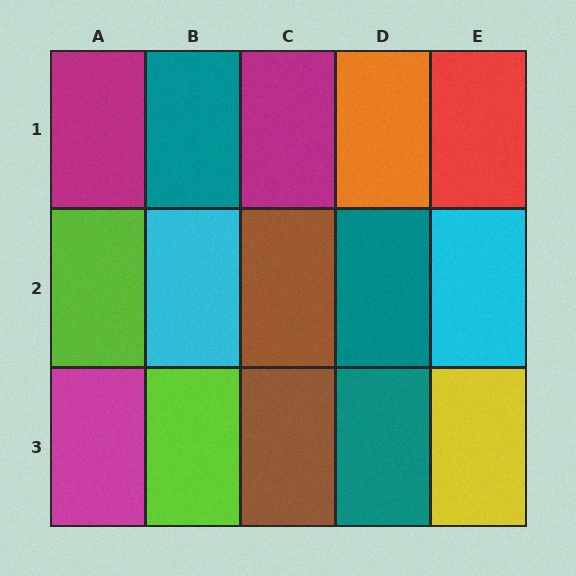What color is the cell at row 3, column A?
Magenta.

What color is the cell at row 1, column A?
Magenta.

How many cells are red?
1 cell is red.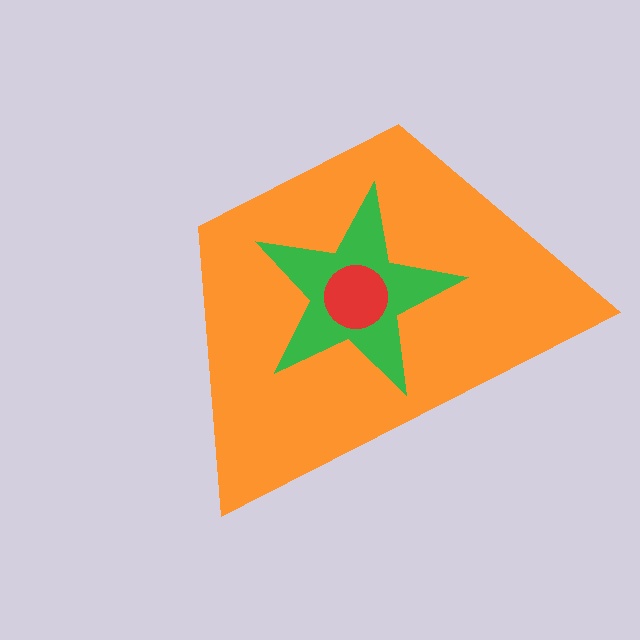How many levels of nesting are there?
3.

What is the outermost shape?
The orange trapezoid.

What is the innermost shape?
The red circle.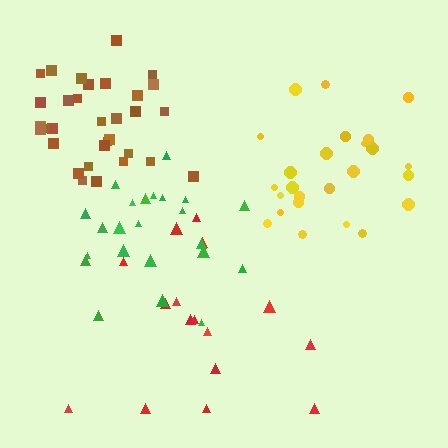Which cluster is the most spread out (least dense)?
Red.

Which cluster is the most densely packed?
Green.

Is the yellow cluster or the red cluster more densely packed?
Yellow.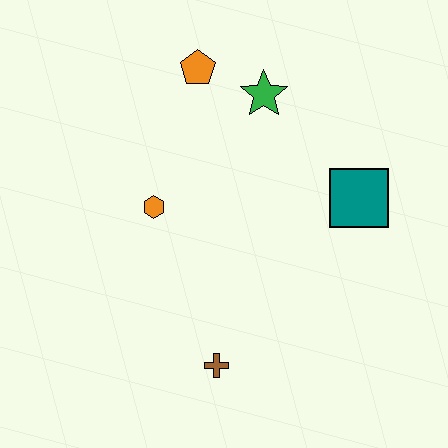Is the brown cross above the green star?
No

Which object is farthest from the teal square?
The brown cross is farthest from the teal square.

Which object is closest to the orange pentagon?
The green star is closest to the orange pentagon.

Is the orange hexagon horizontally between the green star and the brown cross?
No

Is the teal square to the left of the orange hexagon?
No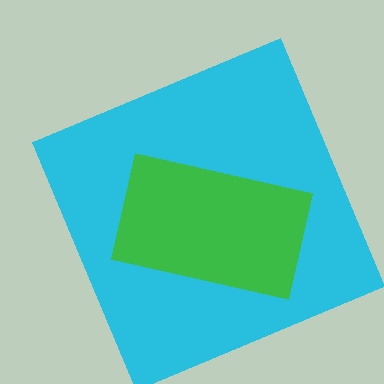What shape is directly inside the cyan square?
The green rectangle.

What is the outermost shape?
The cyan square.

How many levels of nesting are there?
2.